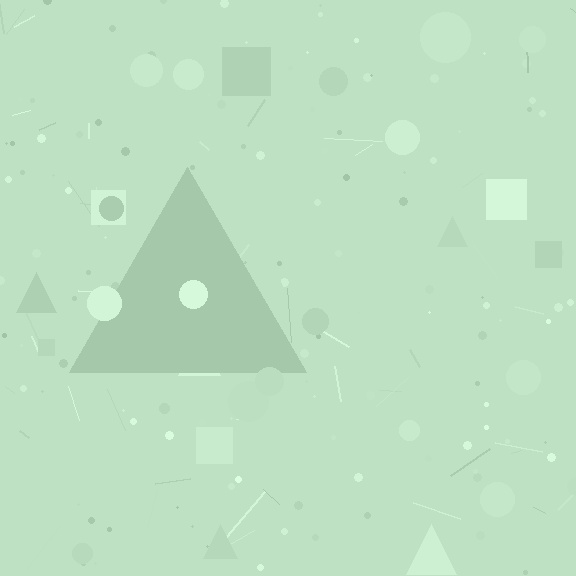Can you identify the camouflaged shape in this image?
The camouflaged shape is a triangle.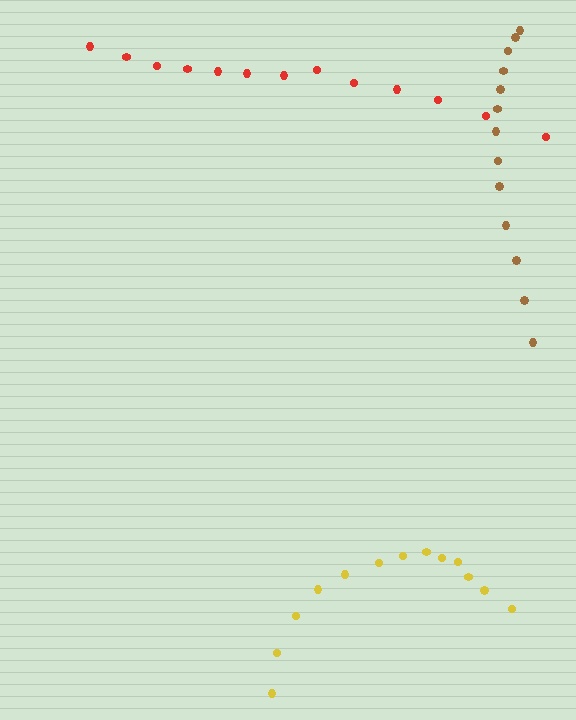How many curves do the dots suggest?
There are 3 distinct paths.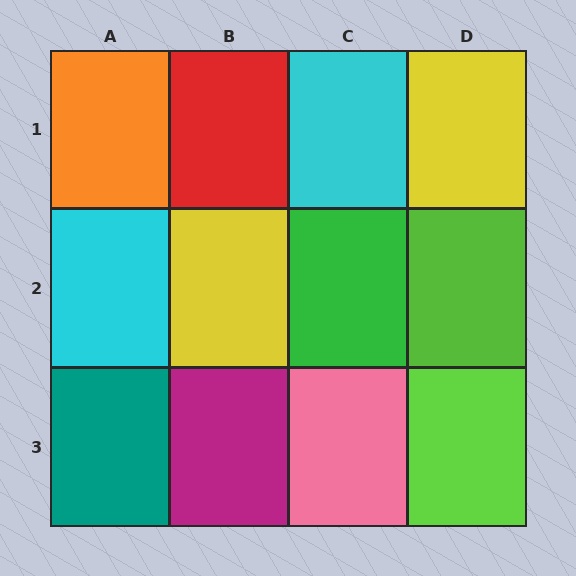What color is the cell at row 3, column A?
Teal.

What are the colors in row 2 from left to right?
Cyan, yellow, green, lime.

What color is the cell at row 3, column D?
Lime.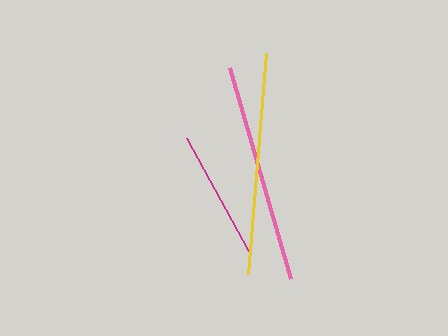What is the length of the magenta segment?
The magenta segment is approximately 128 pixels long.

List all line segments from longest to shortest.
From longest to shortest: yellow, pink, magenta.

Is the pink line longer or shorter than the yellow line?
The yellow line is longer than the pink line.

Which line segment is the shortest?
The magenta line is the shortest at approximately 128 pixels.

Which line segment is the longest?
The yellow line is the longest at approximately 222 pixels.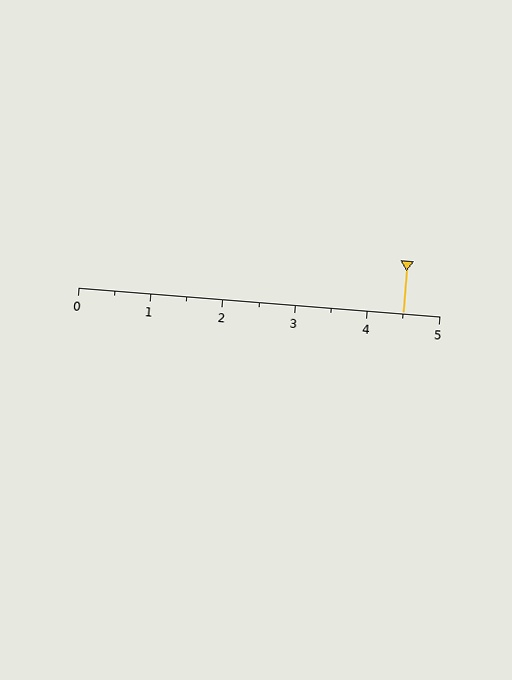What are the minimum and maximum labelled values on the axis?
The axis runs from 0 to 5.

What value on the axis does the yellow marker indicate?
The marker indicates approximately 4.5.